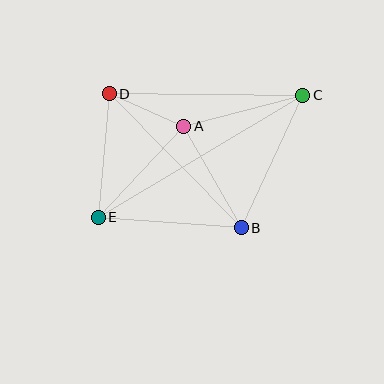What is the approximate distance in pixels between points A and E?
The distance between A and E is approximately 125 pixels.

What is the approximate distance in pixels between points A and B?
The distance between A and B is approximately 117 pixels.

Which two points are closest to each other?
Points A and D are closest to each other.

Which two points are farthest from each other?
Points C and E are farthest from each other.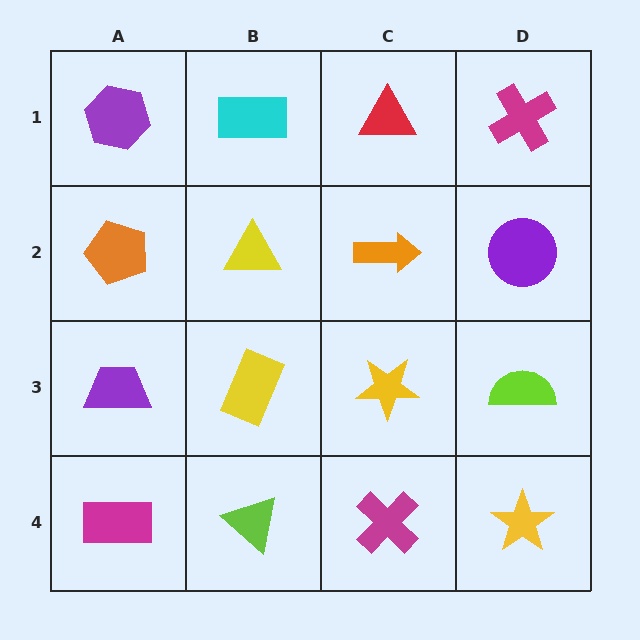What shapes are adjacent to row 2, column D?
A magenta cross (row 1, column D), a lime semicircle (row 3, column D), an orange arrow (row 2, column C).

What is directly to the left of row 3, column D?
A yellow star.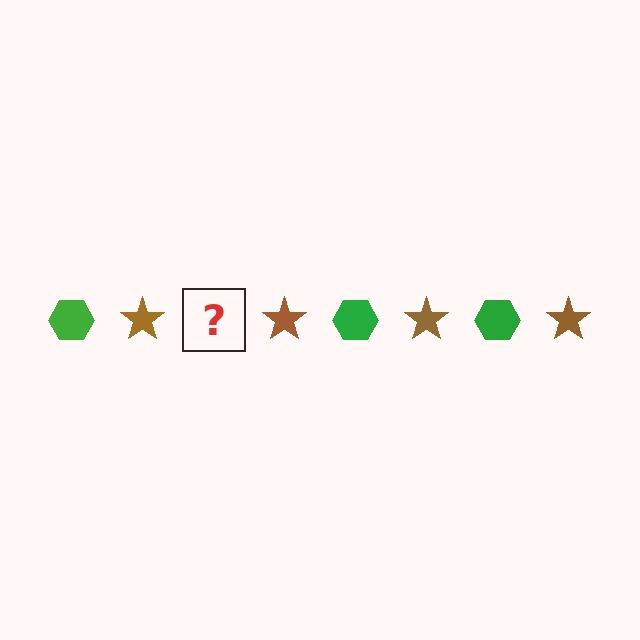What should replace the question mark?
The question mark should be replaced with a green hexagon.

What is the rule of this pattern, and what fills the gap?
The rule is that the pattern alternates between green hexagon and brown star. The gap should be filled with a green hexagon.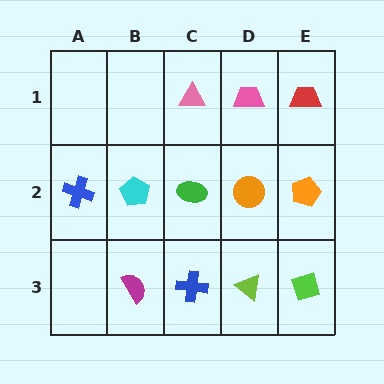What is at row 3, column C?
A blue cross.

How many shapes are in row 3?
4 shapes.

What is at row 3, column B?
A magenta semicircle.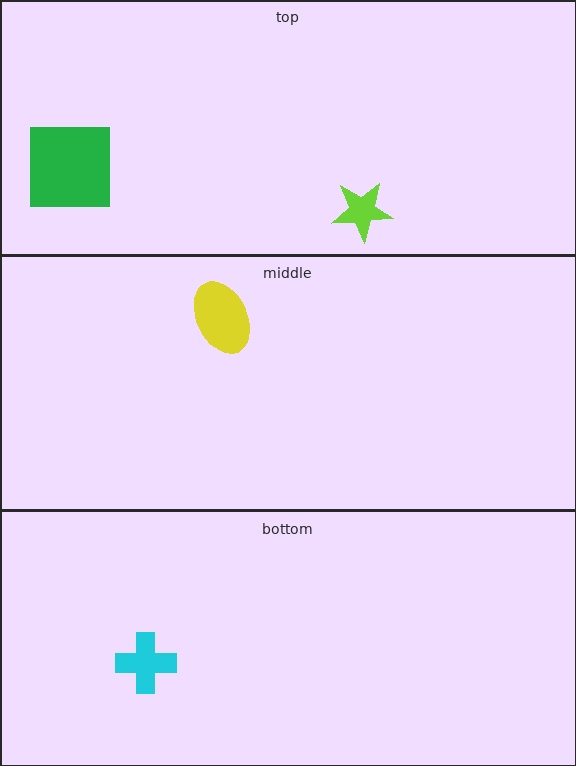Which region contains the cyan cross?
The bottom region.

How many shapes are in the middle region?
1.